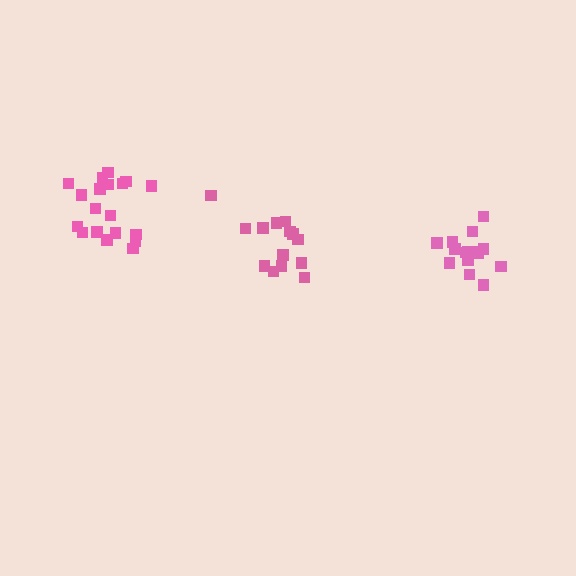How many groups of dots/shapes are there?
There are 3 groups.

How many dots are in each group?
Group 1: 14 dots, Group 2: 15 dots, Group 3: 19 dots (48 total).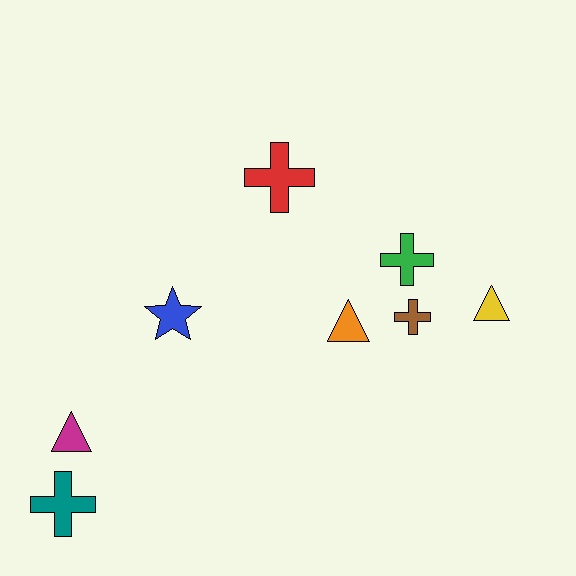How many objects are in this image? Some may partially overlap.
There are 8 objects.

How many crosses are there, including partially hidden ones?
There are 4 crosses.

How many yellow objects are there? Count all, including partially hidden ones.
There is 1 yellow object.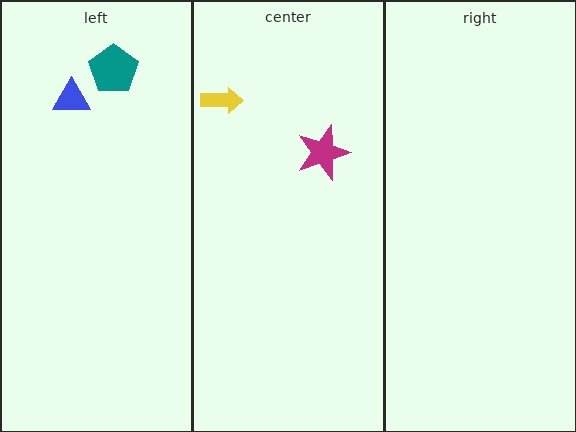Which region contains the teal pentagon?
The left region.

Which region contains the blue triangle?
The left region.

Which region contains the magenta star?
The center region.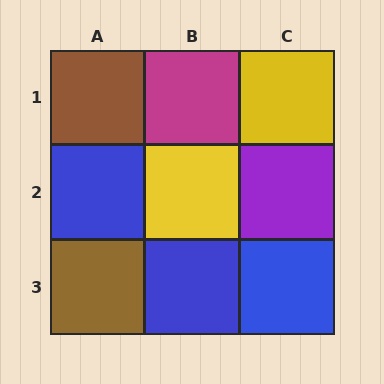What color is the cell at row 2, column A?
Blue.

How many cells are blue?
3 cells are blue.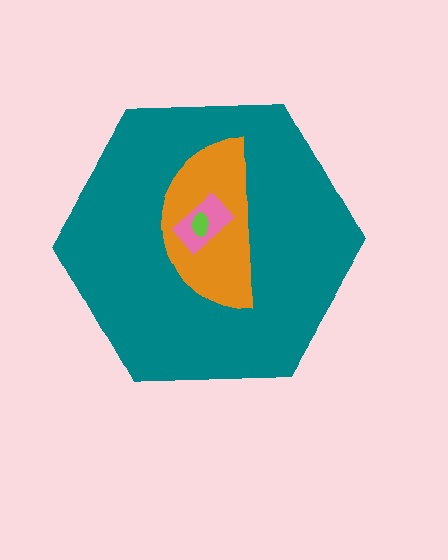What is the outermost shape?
The teal hexagon.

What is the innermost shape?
The lime ellipse.